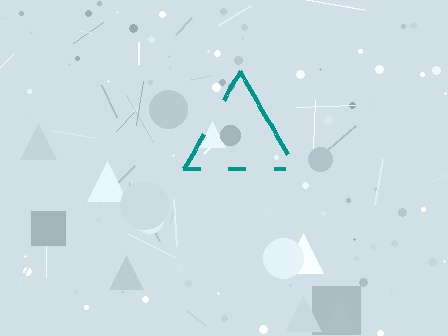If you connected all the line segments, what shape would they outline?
They would outline a triangle.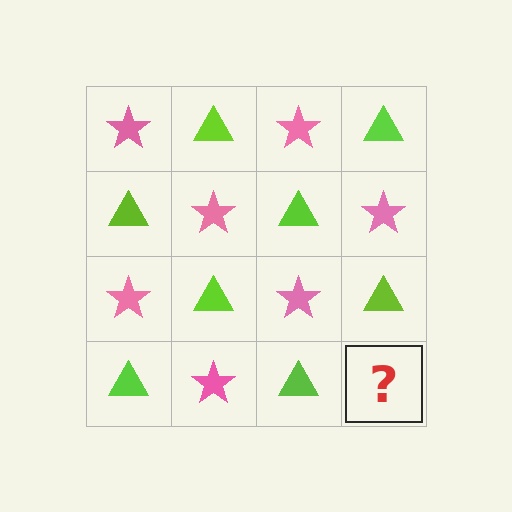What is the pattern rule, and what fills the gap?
The rule is that it alternates pink star and lime triangle in a checkerboard pattern. The gap should be filled with a pink star.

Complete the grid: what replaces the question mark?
The question mark should be replaced with a pink star.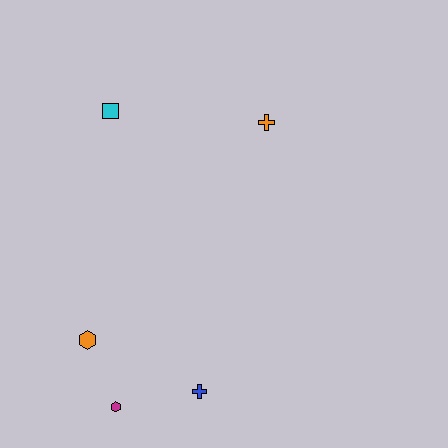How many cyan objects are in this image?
There is 1 cyan object.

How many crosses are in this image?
There are 2 crosses.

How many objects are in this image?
There are 5 objects.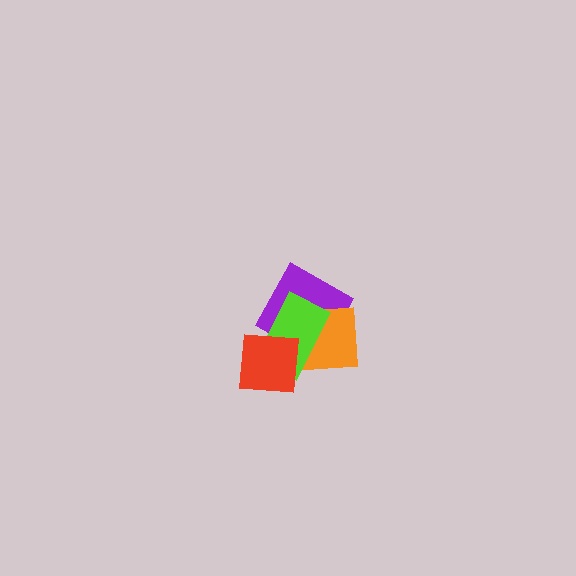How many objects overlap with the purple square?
3 objects overlap with the purple square.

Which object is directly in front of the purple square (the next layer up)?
The orange square is directly in front of the purple square.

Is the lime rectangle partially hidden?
Yes, it is partially covered by another shape.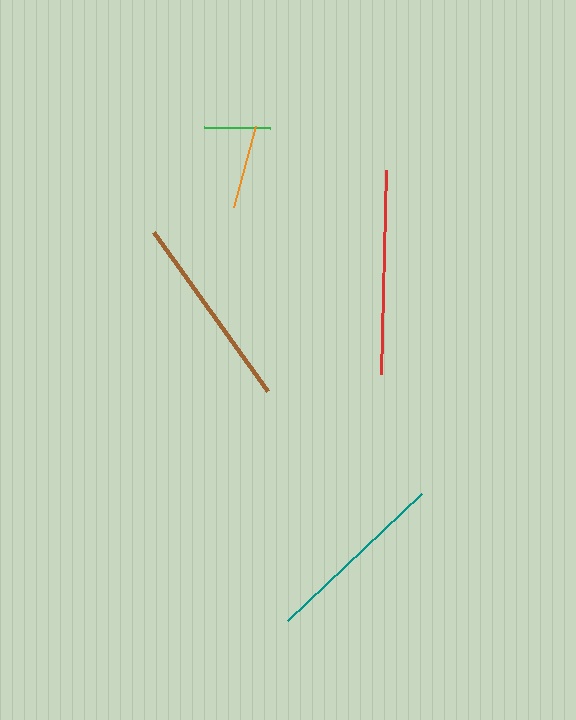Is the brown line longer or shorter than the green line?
The brown line is longer than the green line.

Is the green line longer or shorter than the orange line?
The orange line is longer than the green line.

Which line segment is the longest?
The red line is the longest at approximately 204 pixels.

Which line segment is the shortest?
The green line is the shortest at approximately 67 pixels.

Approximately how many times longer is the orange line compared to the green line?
The orange line is approximately 1.3 times the length of the green line.